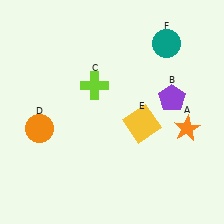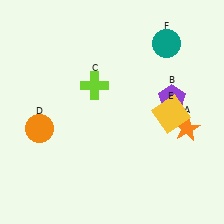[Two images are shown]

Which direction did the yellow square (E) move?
The yellow square (E) moved right.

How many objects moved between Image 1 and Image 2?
1 object moved between the two images.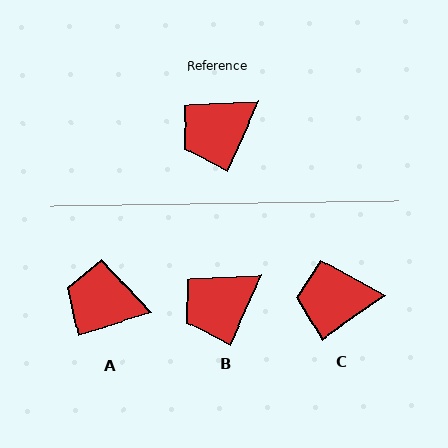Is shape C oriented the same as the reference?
No, it is off by about 32 degrees.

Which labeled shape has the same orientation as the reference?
B.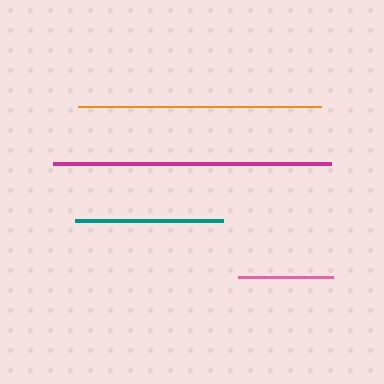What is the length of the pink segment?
The pink segment is approximately 94 pixels long.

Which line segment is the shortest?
The pink line is the shortest at approximately 94 pixels.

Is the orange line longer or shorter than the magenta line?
The magenta line is longer than the orange line.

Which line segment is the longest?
The magenta line is the longest at approximately 278 pixels.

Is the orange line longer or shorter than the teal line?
The orange line is longer than the teal line.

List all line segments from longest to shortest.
From longest to shortest: magenta, orange, teal, pink.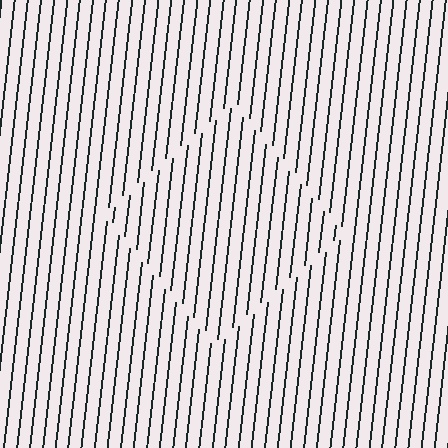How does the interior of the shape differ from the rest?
The interior of the shape contains the same grating, shifted by half a period — the contour is defined by the phase discontinuity where line-ends from the inner and outer gratings abut.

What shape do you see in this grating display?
An illusory square. The interior of the shape contains the same grating, shifted by half a period — the contour is defined by the phase discontinuity where line-ends from the inner and outer gratings abut.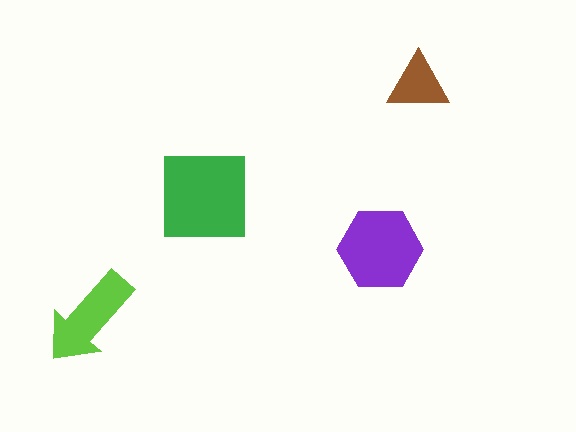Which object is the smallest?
The brown triangle.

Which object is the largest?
The green square.